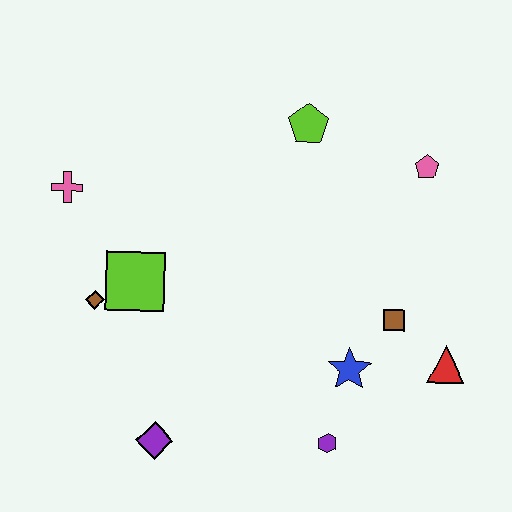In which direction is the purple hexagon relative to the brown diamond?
The purple hexagon is to the right of the brown diamond.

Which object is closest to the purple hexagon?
The blue star is closest to the purple hexagon.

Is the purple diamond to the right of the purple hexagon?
No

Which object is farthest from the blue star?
The pink cross is farthest from the blue star.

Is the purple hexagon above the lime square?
No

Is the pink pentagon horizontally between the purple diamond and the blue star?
No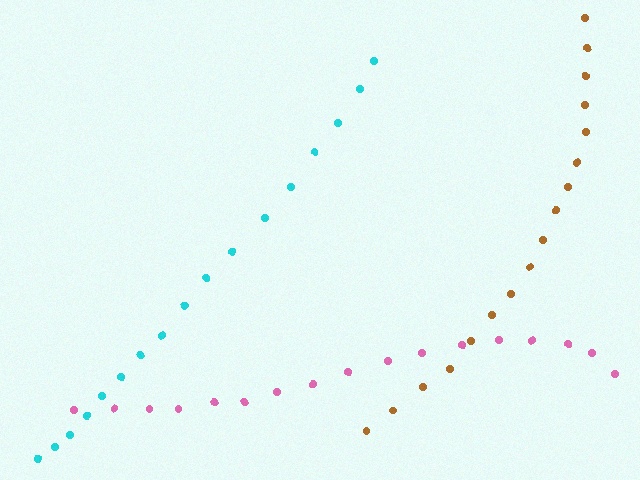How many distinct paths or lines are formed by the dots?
There are 3 distinct paths.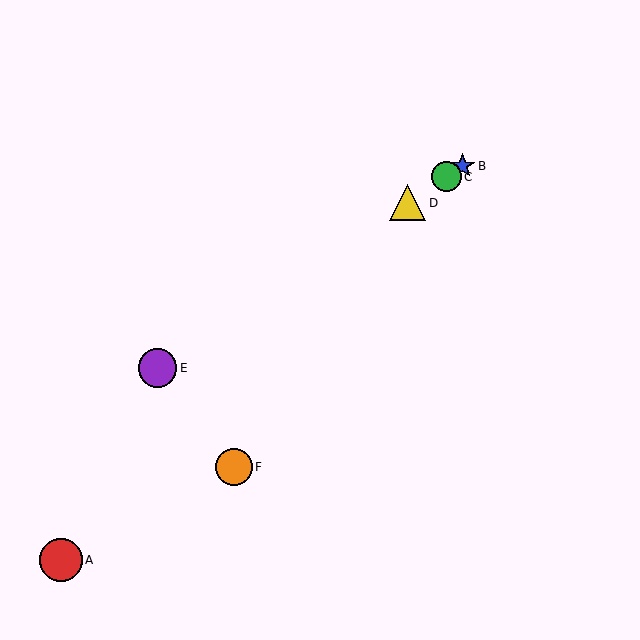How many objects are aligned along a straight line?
4 objects (B, C, D, E) are aligned along a straight line.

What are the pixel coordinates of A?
Object A is at (61, 560).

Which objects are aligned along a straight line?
Objects B, C, D, E are aligned along a straight line.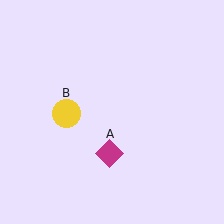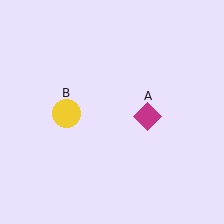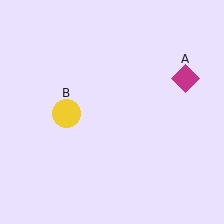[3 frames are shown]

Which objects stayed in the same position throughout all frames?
Yellow circle (object B) remained stationary.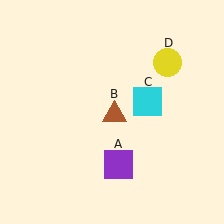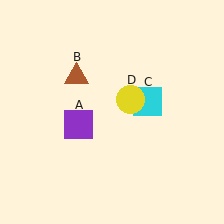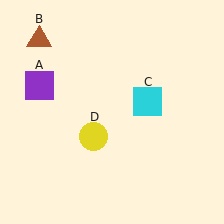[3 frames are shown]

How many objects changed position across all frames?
3 objects changed position: purple square (object A), brown triangle (object B), yellow circle (object D).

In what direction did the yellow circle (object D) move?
The yellow circle (object D) moved down and to the left.